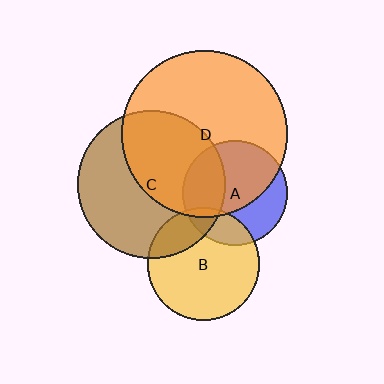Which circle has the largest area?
Circle D (orange).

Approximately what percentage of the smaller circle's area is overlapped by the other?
Approximately 30%.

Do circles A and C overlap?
Yes.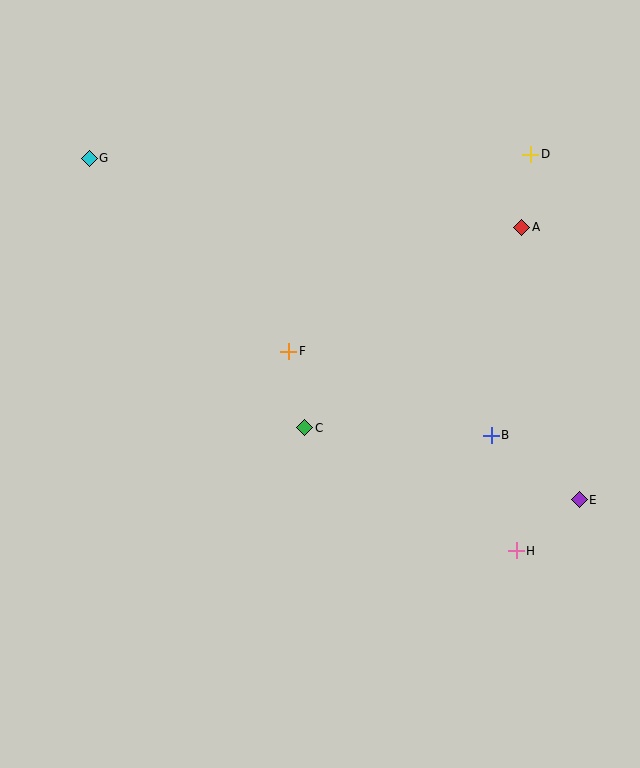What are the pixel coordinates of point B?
Point B is at (491, 435).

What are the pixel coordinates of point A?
Point A is at (522, 227).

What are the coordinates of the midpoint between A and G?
The midpoint between A and G is at (305, 193).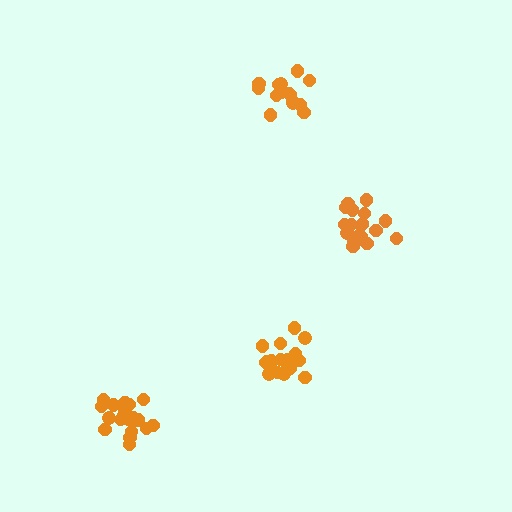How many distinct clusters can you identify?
There are 4 distinct clusters.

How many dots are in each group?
Group 1: 18 dots, Group 2: 21 dots, Group 3: 19 dots, Group 4: 16 dots (74 total).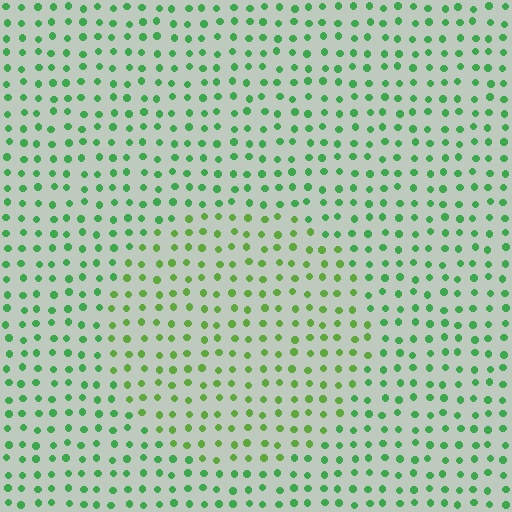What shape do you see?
I see a circle.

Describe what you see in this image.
The image is filled with small green elements in a uniform arrangement. A circle-shaped region is visible where the elements are tinted to a slightly different hue, forming a subtle color boundary.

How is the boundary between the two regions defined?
The boundary is defined purely by a slight shift in hue (about 28 degrees). Spacing, size, and orientation are identical on both sides.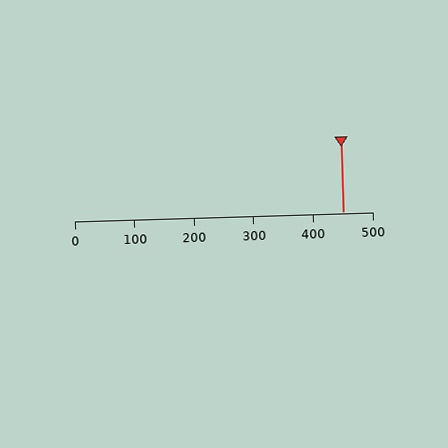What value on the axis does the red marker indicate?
The marker indicates approximately 450.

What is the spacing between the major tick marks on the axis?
The major ticks are spaced 100 apart.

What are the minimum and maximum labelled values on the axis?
The axis runs from 0 to 500.